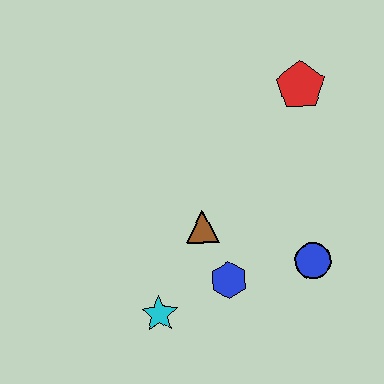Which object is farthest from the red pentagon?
The cyan star is farthest from the red pentagon.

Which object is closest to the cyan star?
The blue hexagon is closest to the cyan star.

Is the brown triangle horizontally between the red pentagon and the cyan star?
Yes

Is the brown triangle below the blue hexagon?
No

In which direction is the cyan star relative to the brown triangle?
The cyan star is below the brown triangle.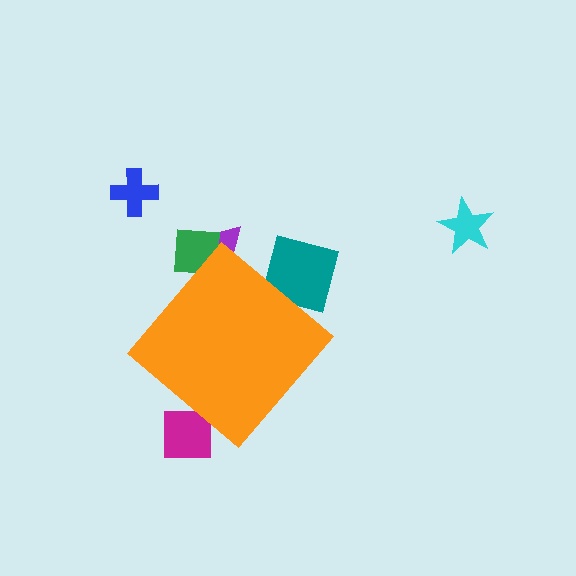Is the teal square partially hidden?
Yes, the teal square is partially hidden behind the orange diamond.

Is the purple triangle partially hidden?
Yes, the purple triangle is partially hidden behind the orange diamond.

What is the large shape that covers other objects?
An orange diamond.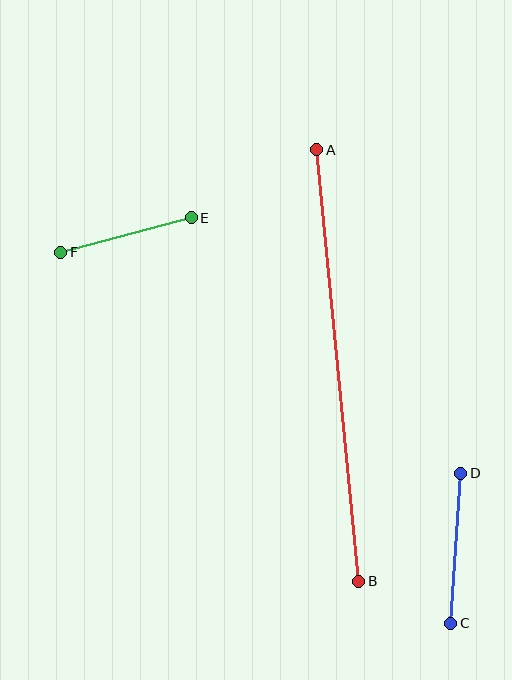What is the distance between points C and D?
The distance is approximately 151 pixels.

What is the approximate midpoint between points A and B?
The midpoint is at approximately (338, 365) pixels.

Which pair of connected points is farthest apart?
Points A and B are farthest apart.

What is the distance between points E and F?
The distance is approximately 135 pixels.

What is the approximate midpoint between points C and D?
The midpoint is at approximately (456, 548) pixels.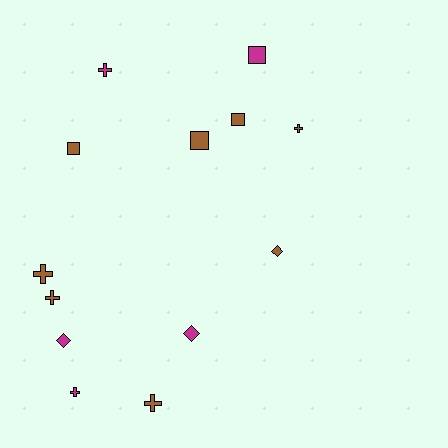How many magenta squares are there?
There is 1 magenta square.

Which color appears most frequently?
Brown, with 8 objects.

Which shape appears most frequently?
Cross, with 6 objects.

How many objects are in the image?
There are 13 objects.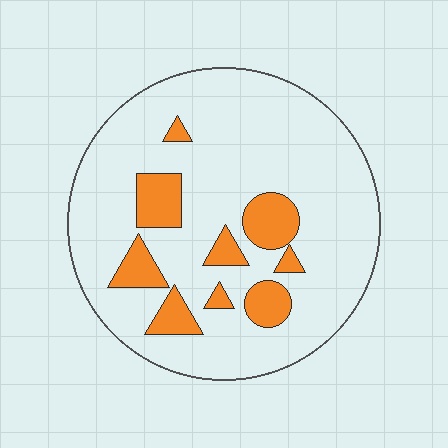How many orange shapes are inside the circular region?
9.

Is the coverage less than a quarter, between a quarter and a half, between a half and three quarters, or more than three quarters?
Less than a quarter.